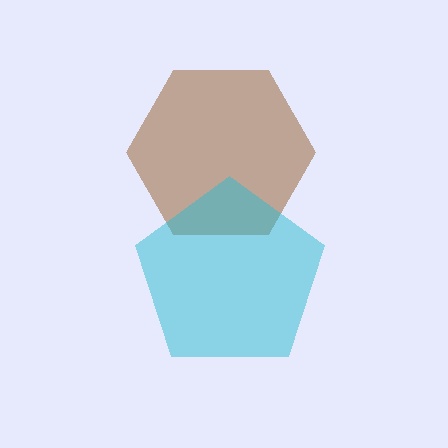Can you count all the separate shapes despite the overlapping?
Yes, there are 2 separate shapes.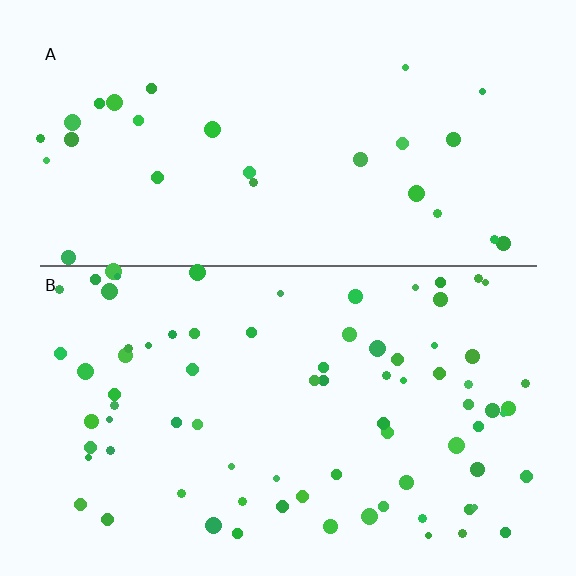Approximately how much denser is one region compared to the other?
Approximately 2.8× — region B over region A.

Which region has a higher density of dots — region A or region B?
B (the bottom).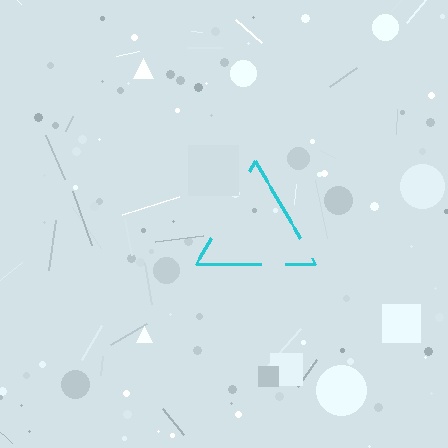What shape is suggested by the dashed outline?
The dashed outline suggests a triangle.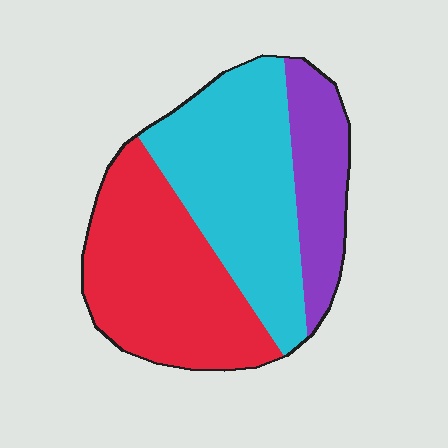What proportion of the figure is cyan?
Cyan takes up about two fifths (2/5) of the figure.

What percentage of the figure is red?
Red takes up about two fifths (2/5) of the figure.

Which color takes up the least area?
Purple, at roughly 20%.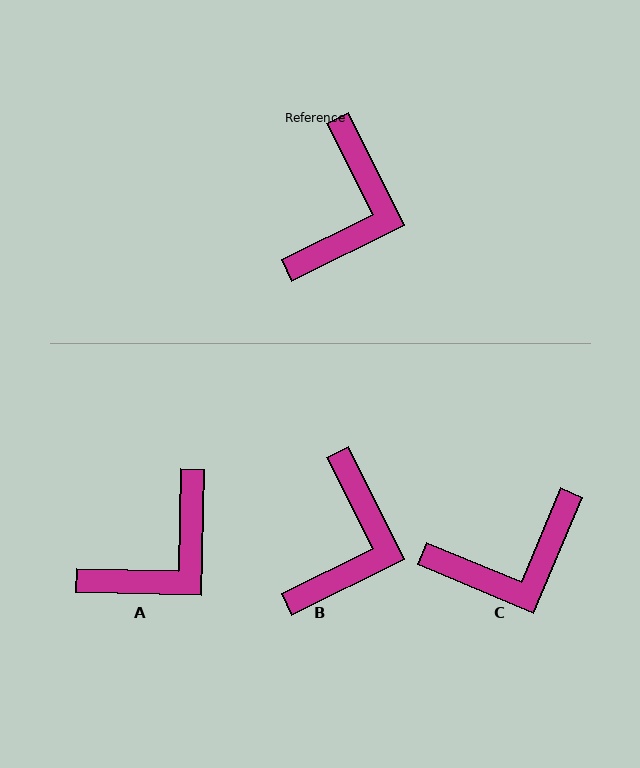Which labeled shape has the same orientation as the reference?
B.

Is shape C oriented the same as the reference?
No, it is off by about 49 degrees.